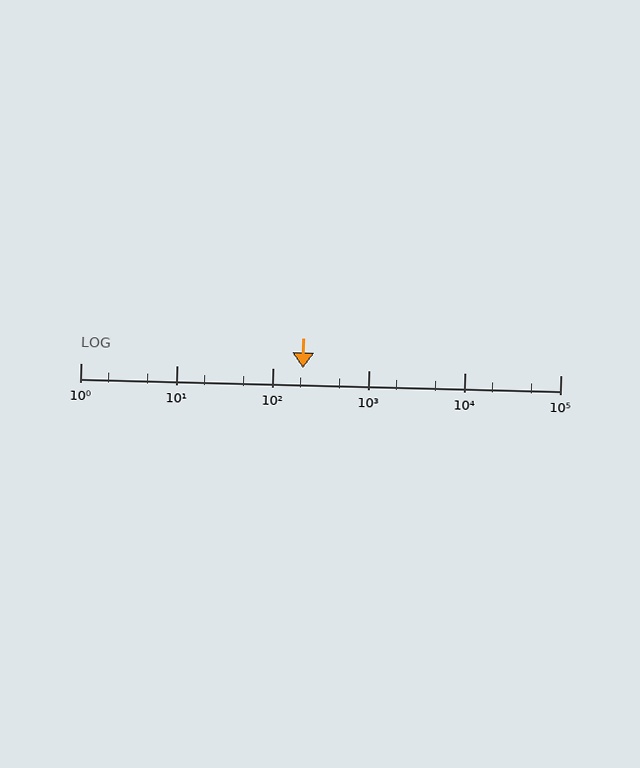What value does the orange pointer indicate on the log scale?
The pointer indicates approximately 210.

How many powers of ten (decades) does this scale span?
The scale spans 5 decades, from 1 to 100000.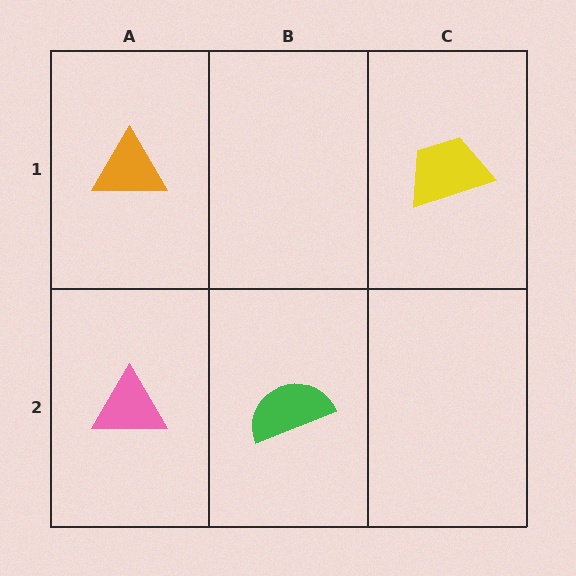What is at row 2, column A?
A pink triangle.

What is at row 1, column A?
An orange triangle.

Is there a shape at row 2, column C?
No, that cell is empty.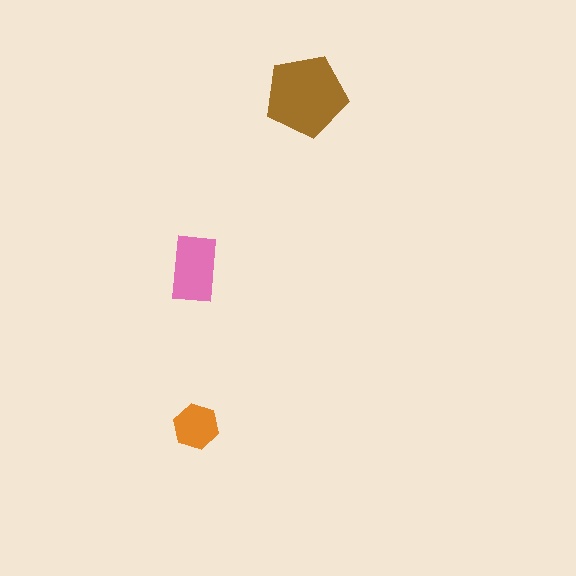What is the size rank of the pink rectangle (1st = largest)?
2nd.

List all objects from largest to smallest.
The brown pentagon, the pink rectangle, the orange hexagon.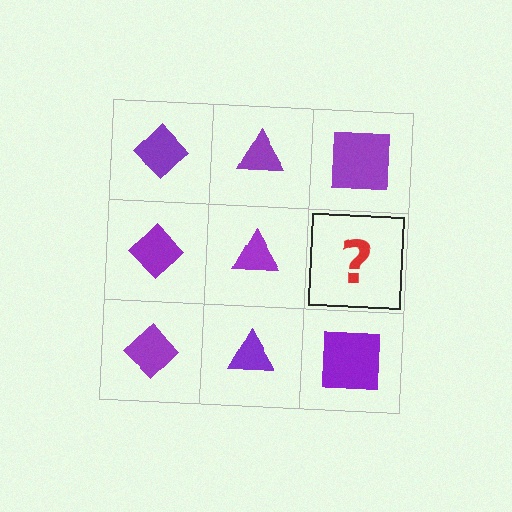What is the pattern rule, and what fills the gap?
The rule is that each column has a consistent shape. The gap should be filled with a purple square.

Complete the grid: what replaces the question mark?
The question mark should be replaced with a purple square.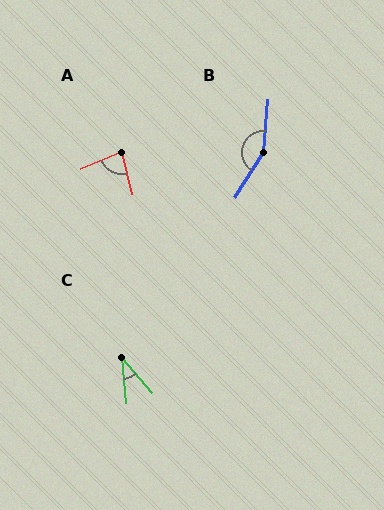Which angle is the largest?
B, at approximately 152 degrees.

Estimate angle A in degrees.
Approximately 82 degrees.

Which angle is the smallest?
C, at approximately 35 degrees.